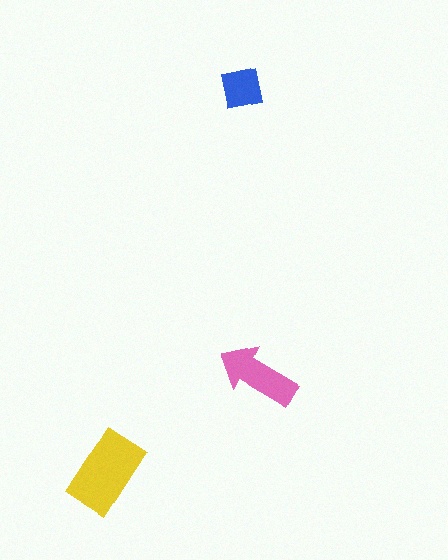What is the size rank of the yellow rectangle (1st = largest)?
1st.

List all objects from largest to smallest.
The yellow rectangle, the pink arrow, the blue square.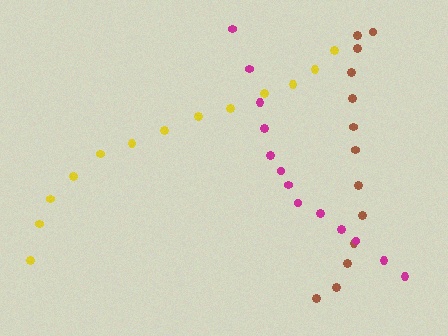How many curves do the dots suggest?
There are 3 distinct paths.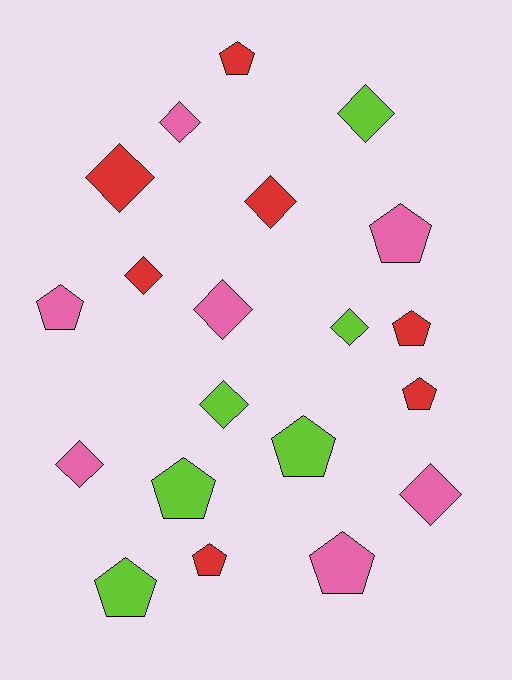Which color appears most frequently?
Red, with 7 objects.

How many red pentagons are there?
There are 4 red pentagons.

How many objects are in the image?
There are 20 objects.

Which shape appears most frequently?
Pentagon, with 10 objects.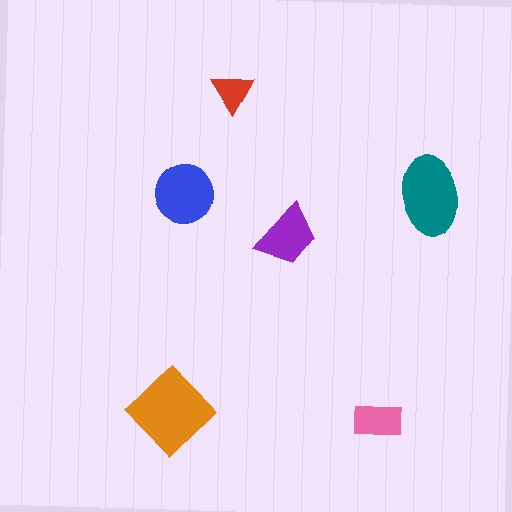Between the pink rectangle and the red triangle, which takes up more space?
The pink rectangle.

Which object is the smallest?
The red triangle.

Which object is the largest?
The orange diamond.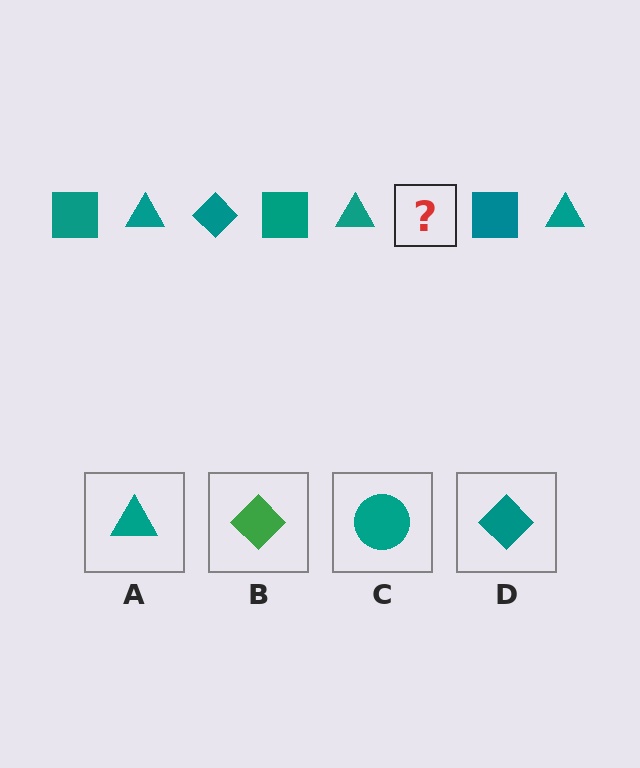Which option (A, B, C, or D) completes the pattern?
D.